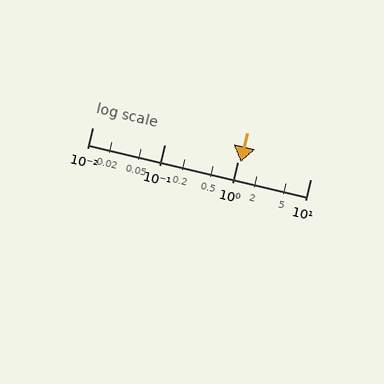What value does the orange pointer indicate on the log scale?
The pointer indicates approximately 1.1.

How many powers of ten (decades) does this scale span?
The scale spans 3 decades, from 0.01 to 10.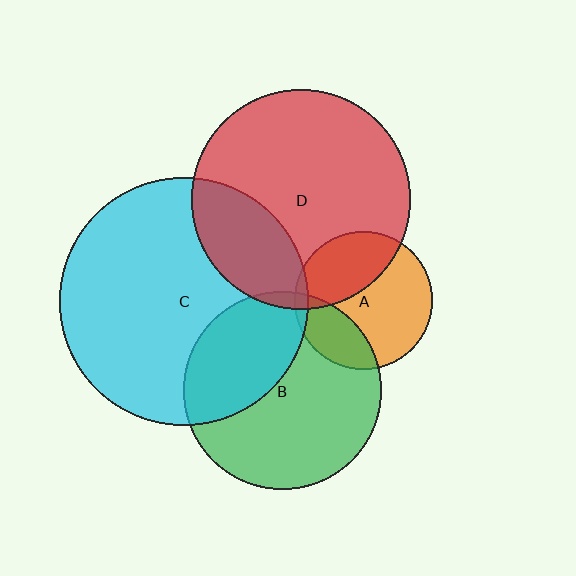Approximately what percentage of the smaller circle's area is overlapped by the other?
Approximately 5%.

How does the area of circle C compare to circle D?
Approximately 1.3 times.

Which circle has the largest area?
Circle C (cyan).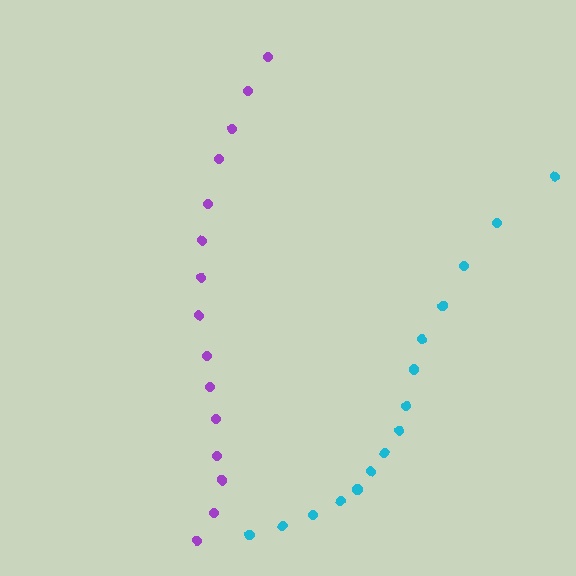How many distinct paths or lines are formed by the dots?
There are 2 distinct paths.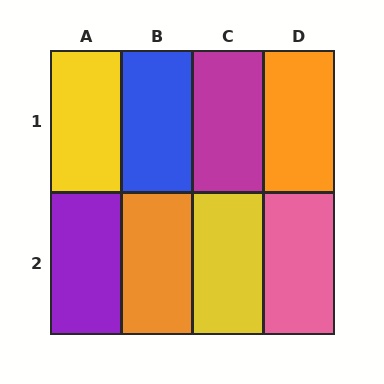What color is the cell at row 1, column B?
Blue.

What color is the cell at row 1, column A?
Yellow.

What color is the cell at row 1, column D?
Orange.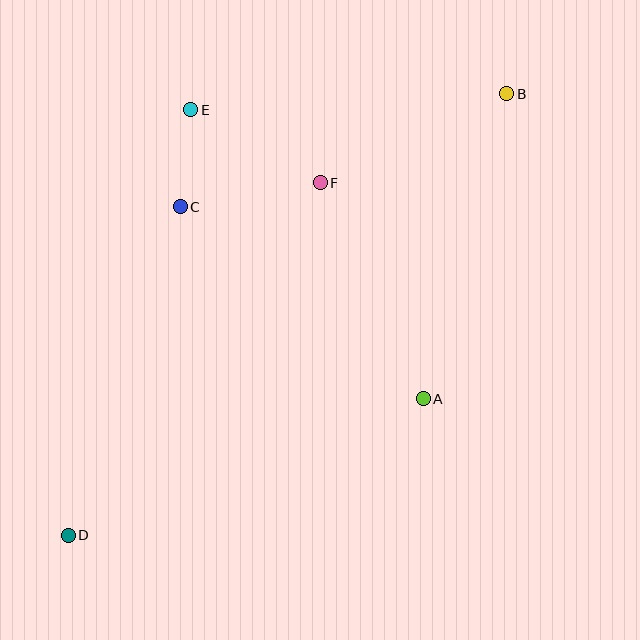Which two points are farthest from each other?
Points B and D are farthest from each other.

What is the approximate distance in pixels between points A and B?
The distance between A and B is approximately 316 pixels.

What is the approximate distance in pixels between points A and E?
The distance between A and E is approximately 371 pixels.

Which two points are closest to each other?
Points C and E are closest to each other.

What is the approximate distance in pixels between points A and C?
The distance between A and C is approximately 310 pixels.